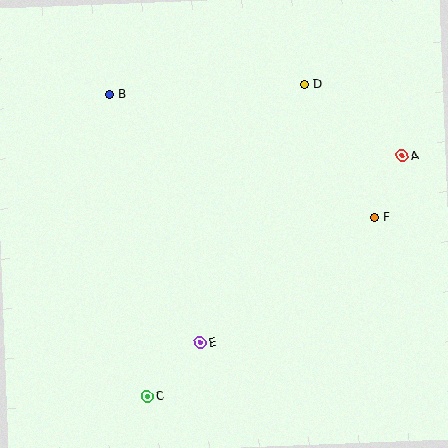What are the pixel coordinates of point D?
Point D is at (305, 85).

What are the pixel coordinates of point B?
Point B is at (109, 95).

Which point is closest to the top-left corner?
Point B is closest to the top-left corner.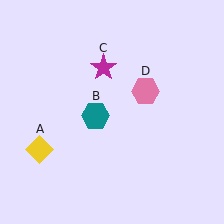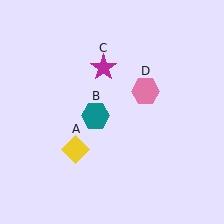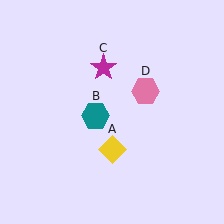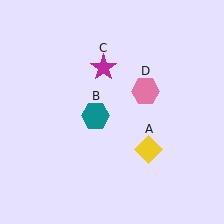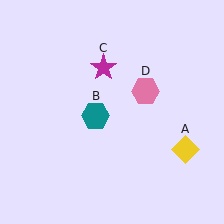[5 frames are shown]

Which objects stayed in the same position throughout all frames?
Teal hexagon (object B) and magenta star (object C) and pink hexagon (object D) remained stationary.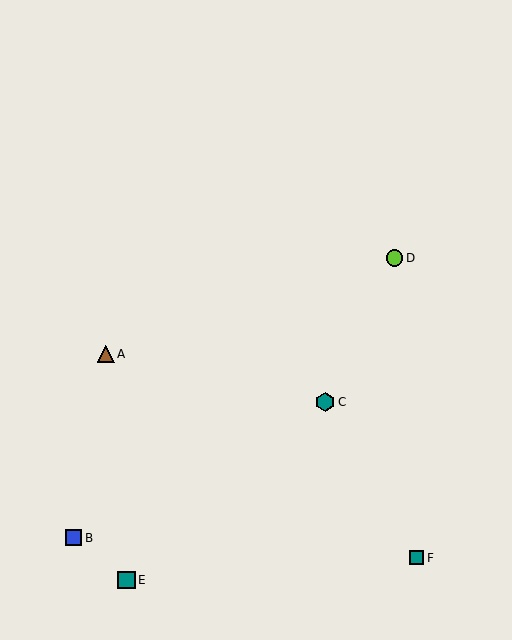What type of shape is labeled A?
Shape A is a brown triangle.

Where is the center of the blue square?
The center of the blue square is at (74, 538).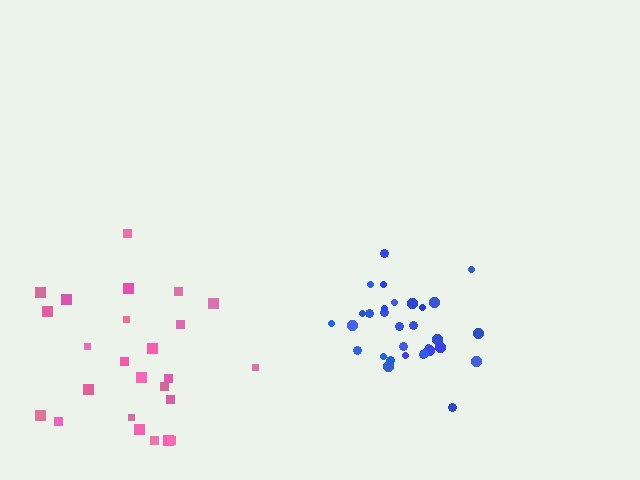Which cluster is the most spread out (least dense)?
Pink.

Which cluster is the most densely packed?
Blue.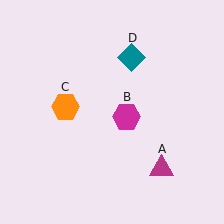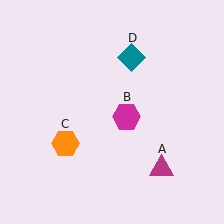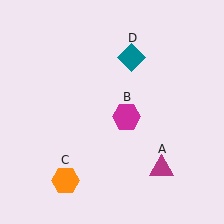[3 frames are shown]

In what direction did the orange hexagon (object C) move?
The orange hexagon (object C) moved down.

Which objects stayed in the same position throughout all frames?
Magenta triangle (object A) and magenta hexagon (object B) and teal diamond (object D) remained stationary.